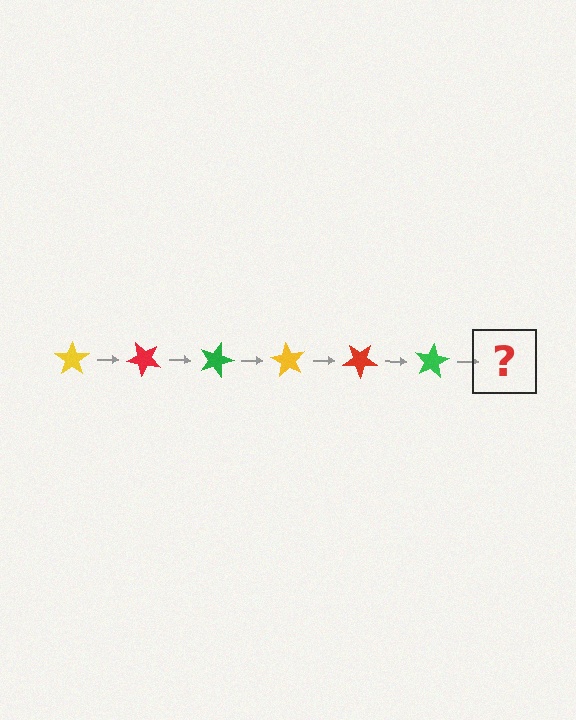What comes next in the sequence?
The next element should be a yellow star, rotated 270 degrees from the start.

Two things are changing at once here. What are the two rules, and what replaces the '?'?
The two rules are that it rotates 45 degrees each step and the color cycles through yellow, red, and green. The '?' should be a yellow star, rotated 270 degrees from the start.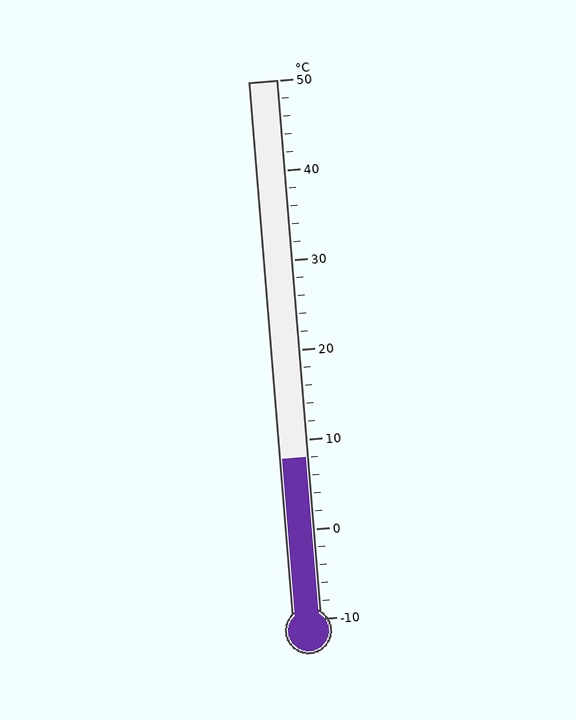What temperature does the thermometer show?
The thermometer shows approximately 8°C.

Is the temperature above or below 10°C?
The temperature is below 10°C.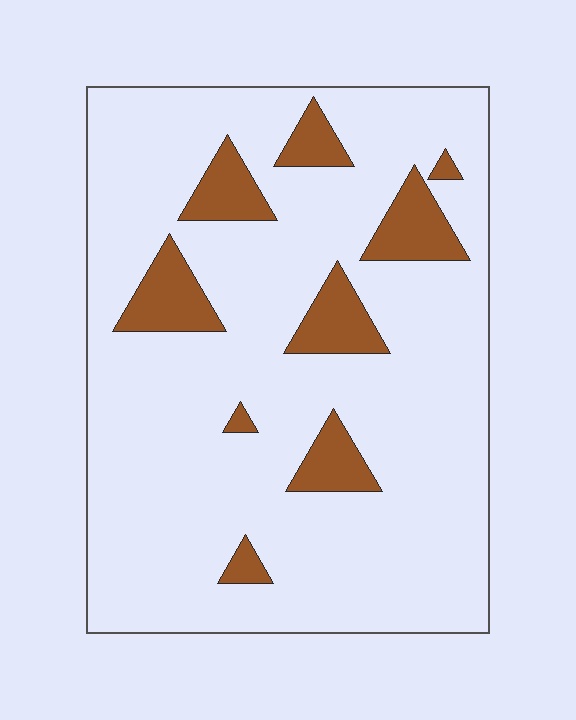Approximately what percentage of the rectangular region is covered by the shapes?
Approximately 15%.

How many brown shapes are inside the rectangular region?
9.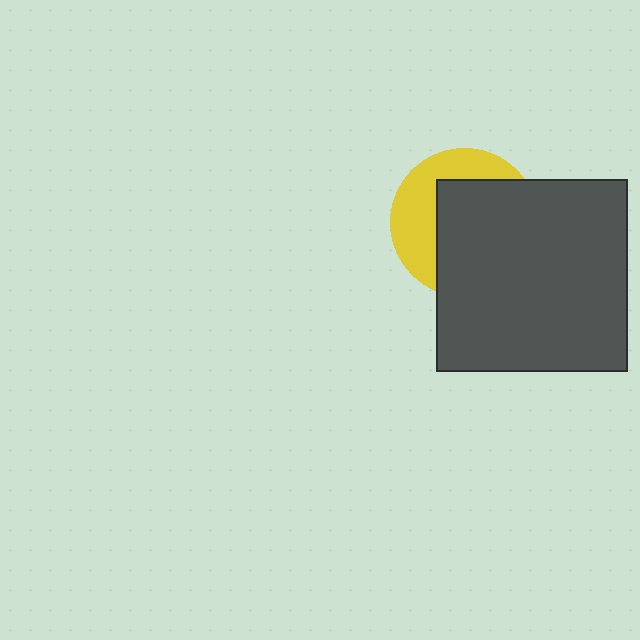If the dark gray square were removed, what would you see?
You would see the complete yellow circle.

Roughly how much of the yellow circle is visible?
A small part of it is visible (roughly 38%).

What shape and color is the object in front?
The object in front is a dark gray square.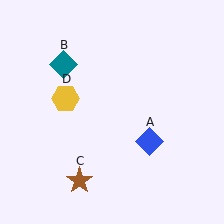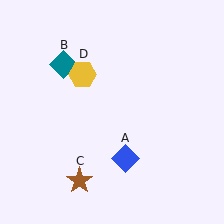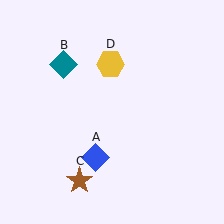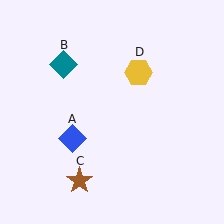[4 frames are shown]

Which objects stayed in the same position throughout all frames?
Teal diamond (object B) and brown star (object C) remained stationary.